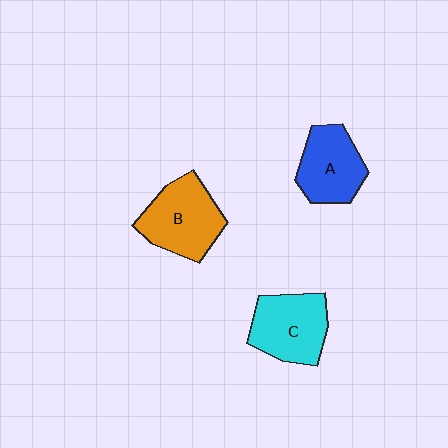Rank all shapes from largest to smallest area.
From largest to smallest: B (orange), C (cyan), A (blue).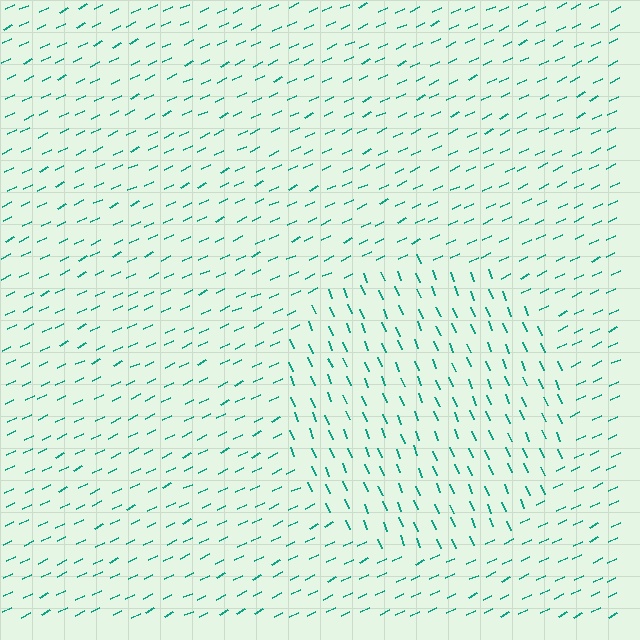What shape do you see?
I see a circle.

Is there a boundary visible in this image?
Yes, there is a texture boundary formed by a change in line orientation.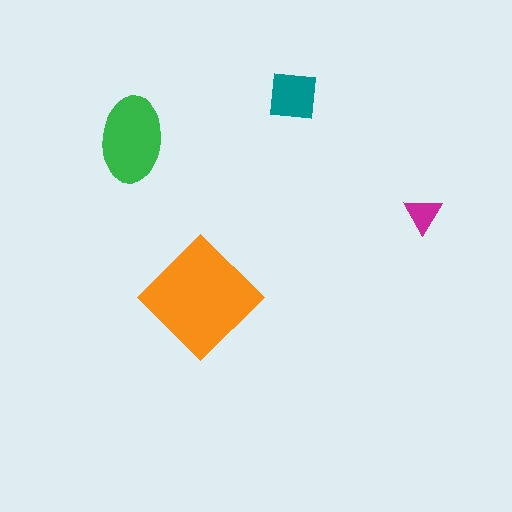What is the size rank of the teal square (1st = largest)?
3rd.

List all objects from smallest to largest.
The magenta triangle, the teal square, the green ellipse, the orange diamond.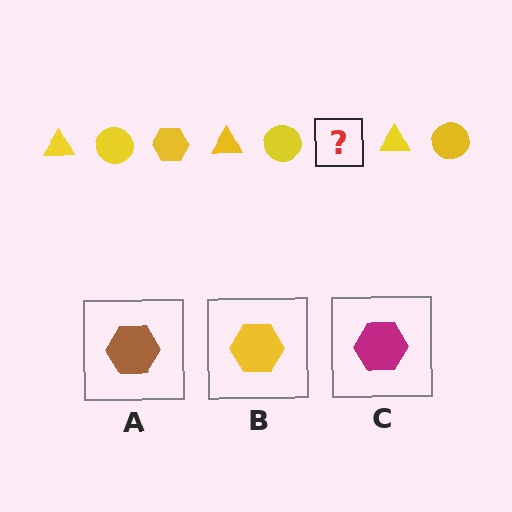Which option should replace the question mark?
Option B.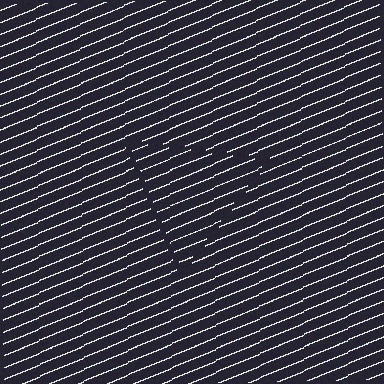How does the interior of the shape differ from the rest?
The interior of the shape contains the same grating, shifted by half a period — the contour is defined by the phase discontinuity where line-ends from the inner and outer gratings abut.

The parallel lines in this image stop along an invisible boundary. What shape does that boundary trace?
An illusory triangle. The interior of the shape contains the same grating, shifted by half a period — the contour is defined by the phase discontinuity where line-ends from the inner and outer gratings abut.